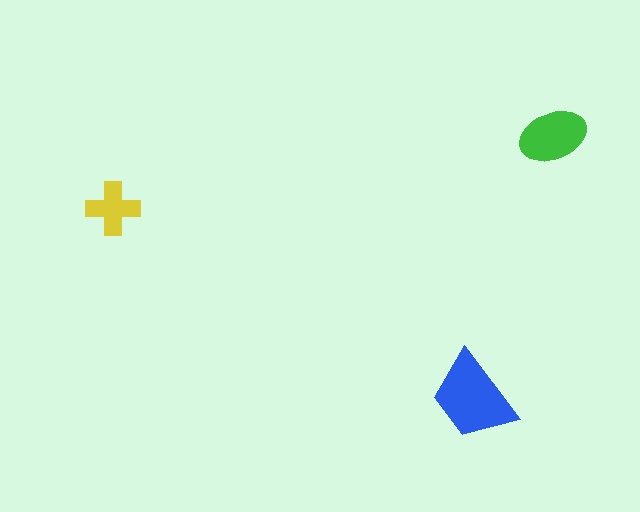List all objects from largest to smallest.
The blue trapezoid, the green ellipse, the yellow cross.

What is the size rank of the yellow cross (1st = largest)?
3rd.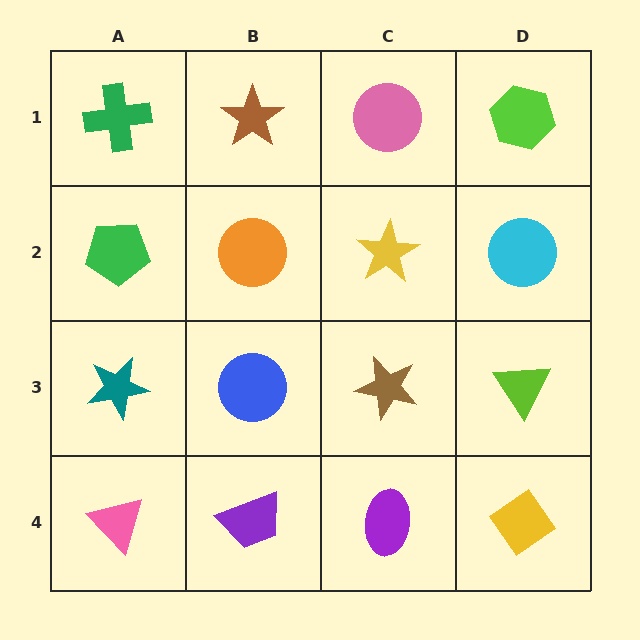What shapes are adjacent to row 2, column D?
A lime hexagon (row 1, column D), a lime triangle (row 3, column D), a yellow star (row 2, column C).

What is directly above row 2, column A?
A green cross.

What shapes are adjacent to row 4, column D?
A lime triangle (row 3, column D), a purple ellipse (row 4, column C).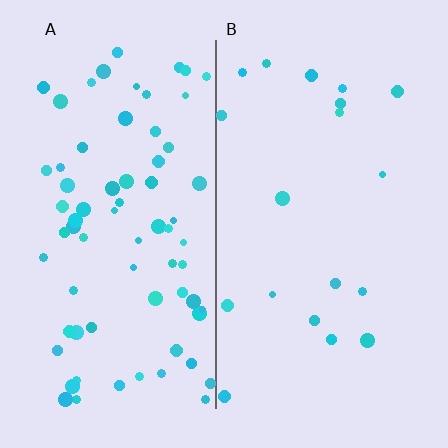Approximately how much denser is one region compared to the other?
Approximately 3.8× — region A over region B.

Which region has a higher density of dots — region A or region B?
A (the left).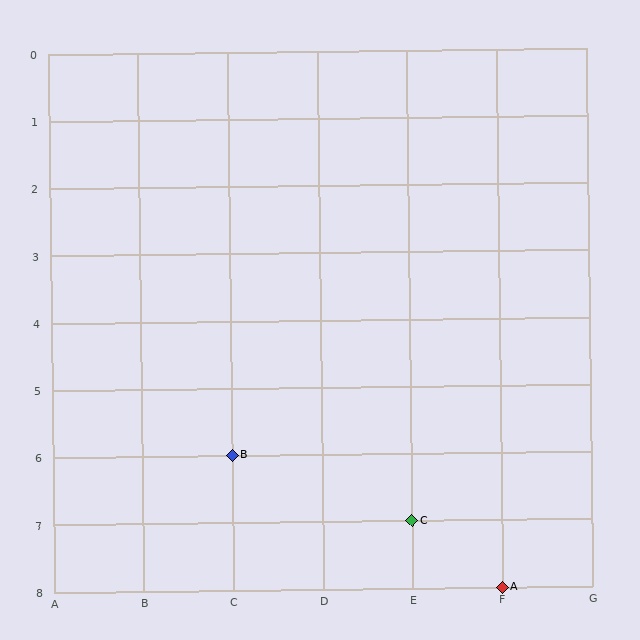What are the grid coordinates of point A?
Point A is at grid coordinates (F, 8).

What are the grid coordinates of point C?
Point C is at grid coordinates (E, 7).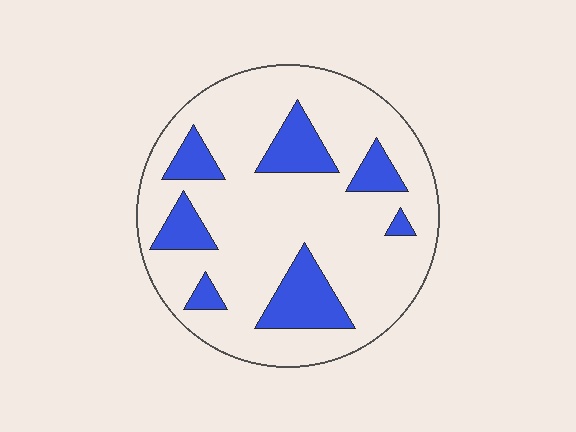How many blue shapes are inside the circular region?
7.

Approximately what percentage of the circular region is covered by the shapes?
Approximately 20%.